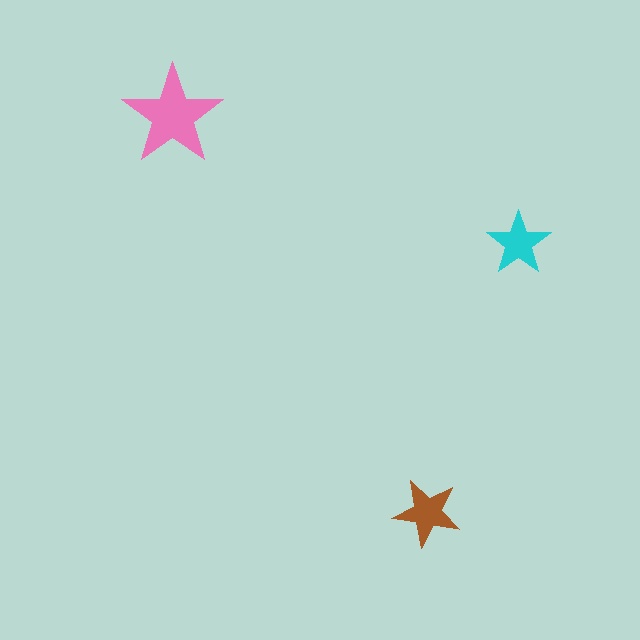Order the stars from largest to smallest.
the pink one, the brown one, the cyan one.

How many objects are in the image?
There are 3 objects in the image.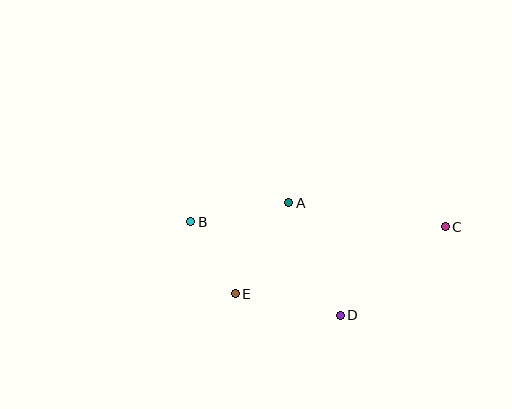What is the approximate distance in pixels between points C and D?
The distance between C and D is approximately 137 pixels.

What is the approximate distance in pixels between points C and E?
The distance between C and E is approximately 220 pixels.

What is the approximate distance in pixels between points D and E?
The distance between D and E is approximately 107 pixels.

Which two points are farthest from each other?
Points B and C are farthest from each other.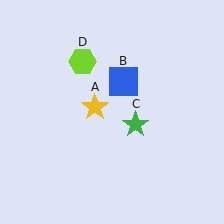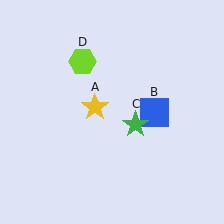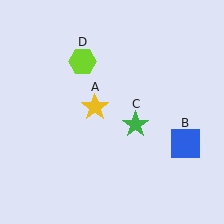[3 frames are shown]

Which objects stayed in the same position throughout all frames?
Yellow star (object A) and green star (object C) and lime hexagon (object D) remained stationary.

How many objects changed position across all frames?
1 object changed position: blue square (object B).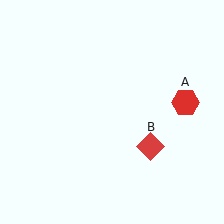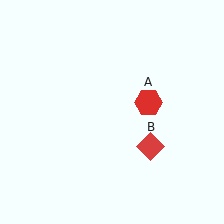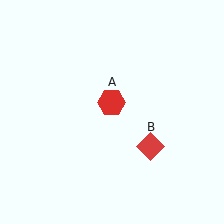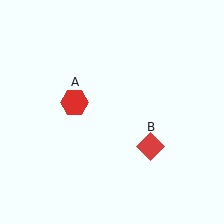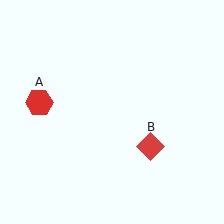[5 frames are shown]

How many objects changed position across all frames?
1 object changed position: red hexagon (object A).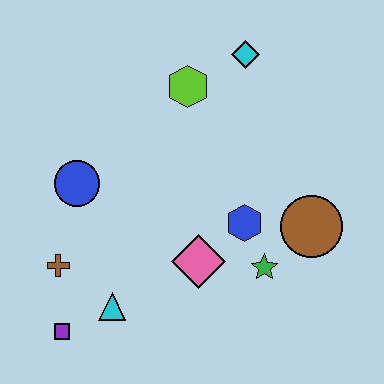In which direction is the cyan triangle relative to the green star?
The cyan triangle is to the left of the green star.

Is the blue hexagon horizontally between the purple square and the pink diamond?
No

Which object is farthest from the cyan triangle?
The cyan diamond is farthest from the cyan triangle.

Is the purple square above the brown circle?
No